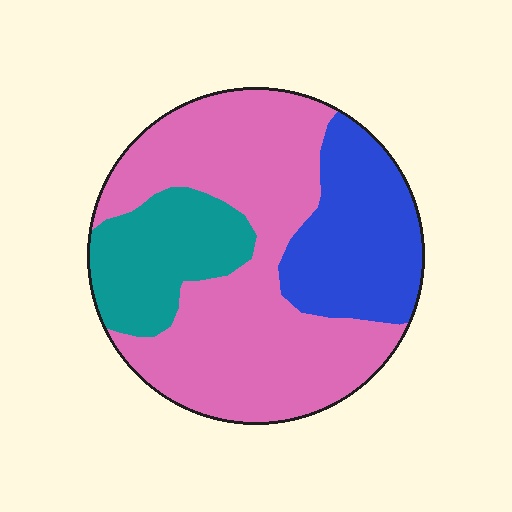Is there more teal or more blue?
Blue.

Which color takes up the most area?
Pink, at roughly 60%.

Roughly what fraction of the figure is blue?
Blue covers roughly 25% of the figure.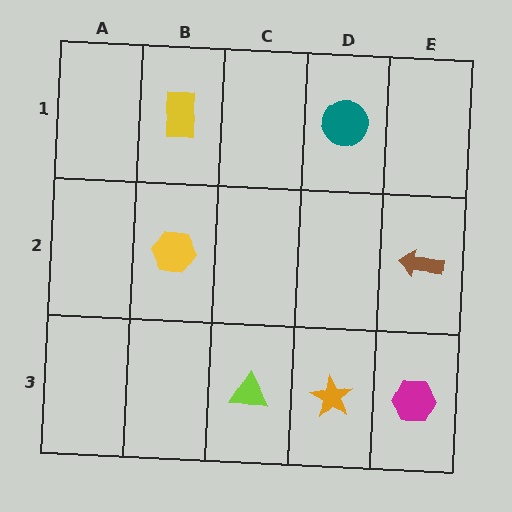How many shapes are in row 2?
2 shapes.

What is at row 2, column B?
A yellow hexagon.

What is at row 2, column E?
A brown arrow.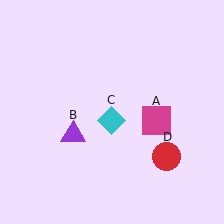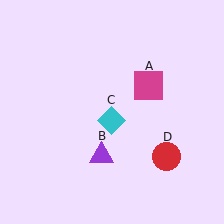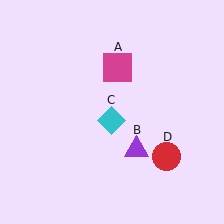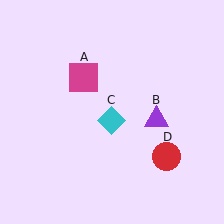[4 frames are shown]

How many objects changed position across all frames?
2 objects changed position: magenta square (object A), purple triangle (object B).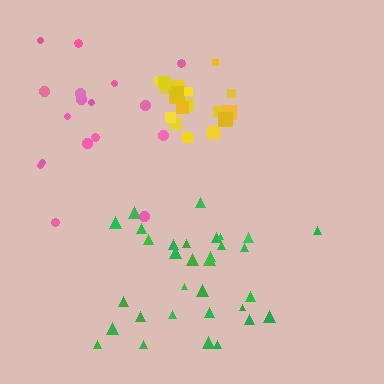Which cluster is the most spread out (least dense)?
Pink.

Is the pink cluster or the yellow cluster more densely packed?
Yellow.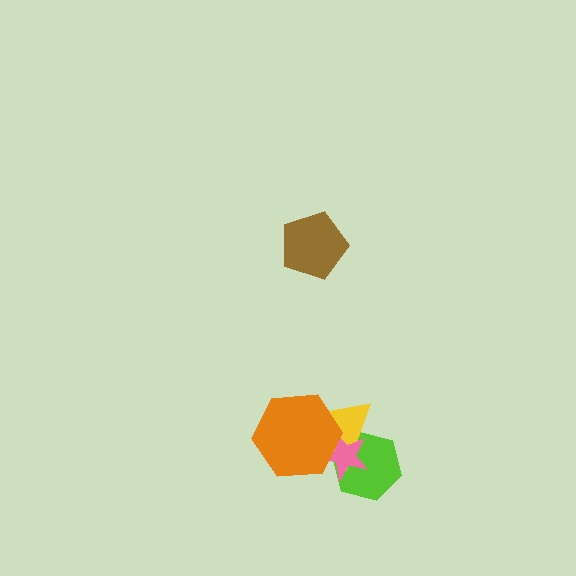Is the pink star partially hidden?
Yes, it is partially covered by another shape.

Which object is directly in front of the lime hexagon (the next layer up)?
The yellow triangle is directly in front of the lime hexagon.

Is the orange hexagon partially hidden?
No, no other shape covers it.